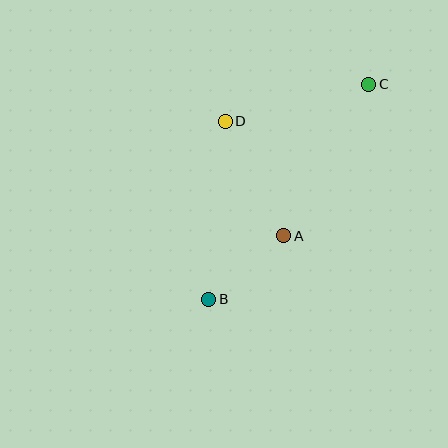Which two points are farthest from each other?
Points B and C are farthest from each other.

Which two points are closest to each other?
Points A and B are closest to each other.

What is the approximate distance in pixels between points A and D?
The distance between A and D is approximately 129 pixels.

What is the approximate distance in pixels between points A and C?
The distance between A and C is approximately 174 pixels.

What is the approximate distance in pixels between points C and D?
The distance between C and D is approximately 148 pixels.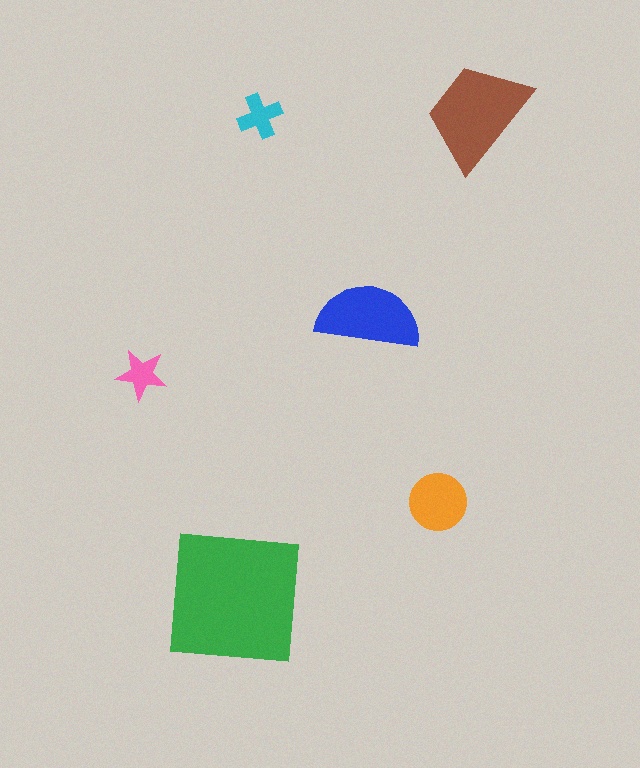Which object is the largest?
The green square.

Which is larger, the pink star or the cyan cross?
The cyan cross.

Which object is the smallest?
The pink star.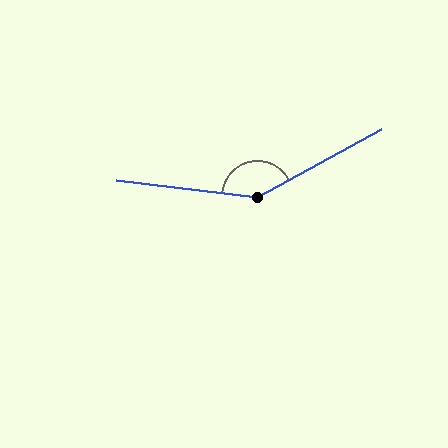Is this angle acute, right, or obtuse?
It is obtuse.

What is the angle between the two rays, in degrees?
Approximately 145 degrees.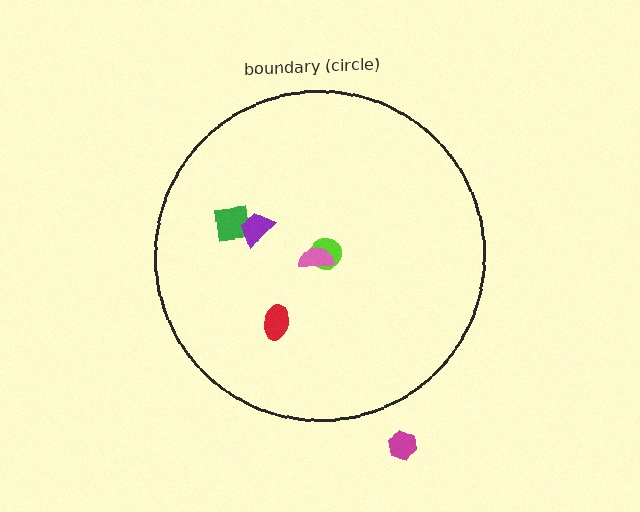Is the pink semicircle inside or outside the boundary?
Inside.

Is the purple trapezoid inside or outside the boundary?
Inside.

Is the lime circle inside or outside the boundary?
Inside.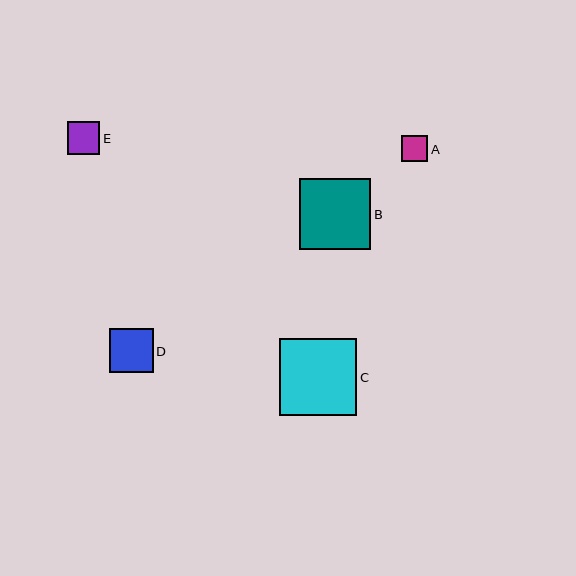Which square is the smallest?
Square A is the smallest with a size of approximately 27 pixels.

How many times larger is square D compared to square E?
Square D is approximately 1.4 times the size of square E.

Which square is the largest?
Square C is the largest with a size of approximately 78 pixels.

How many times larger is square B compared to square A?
Square B is approximately 2.7 times the size of square A.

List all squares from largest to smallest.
From largest to smallest: C, B, D, E, A.